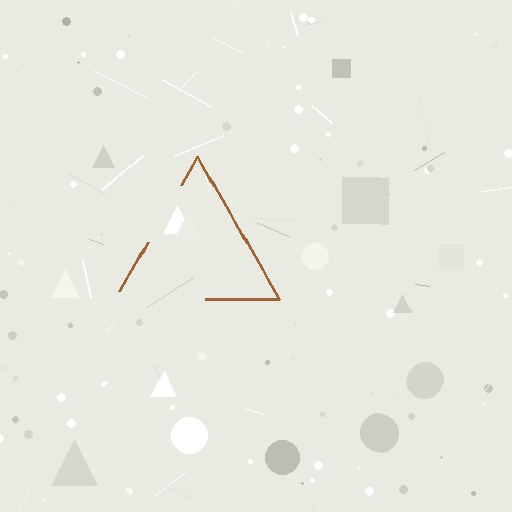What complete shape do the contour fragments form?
The contour fragments form a triangle.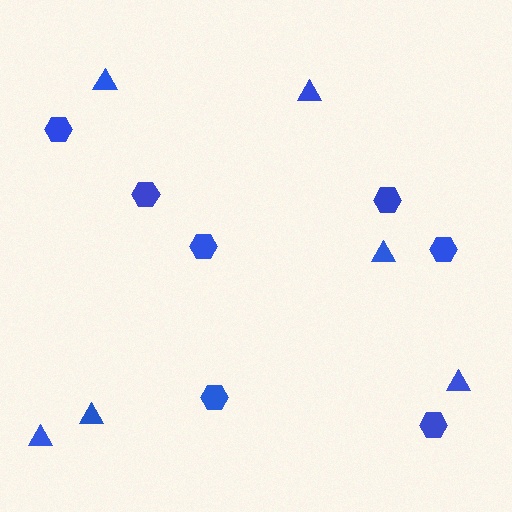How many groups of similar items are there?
There are 2 groups: one group of hexagons (7) and one group of triangles (6).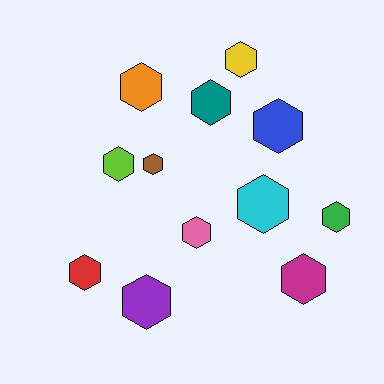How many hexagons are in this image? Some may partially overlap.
There are 12 hexagons.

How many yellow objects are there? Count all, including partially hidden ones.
There is 1 yellow object.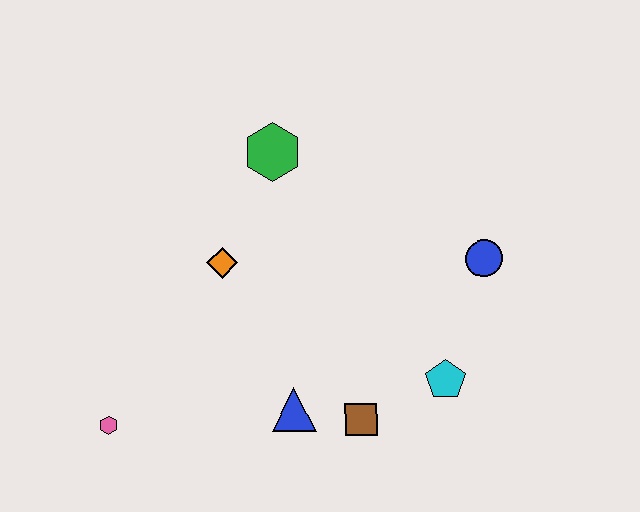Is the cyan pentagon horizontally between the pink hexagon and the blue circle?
Yes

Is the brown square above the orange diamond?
No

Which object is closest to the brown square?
The blue triangle is closest to the brown square.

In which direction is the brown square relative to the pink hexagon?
The brown square is to the right of the pink hexagon.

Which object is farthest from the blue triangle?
The green hexagon is farthest from the blue triangle.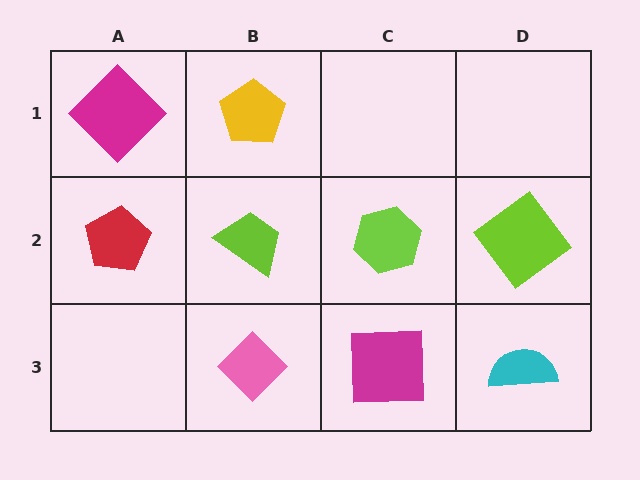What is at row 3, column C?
A magenta square.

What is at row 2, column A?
A red pentagon.